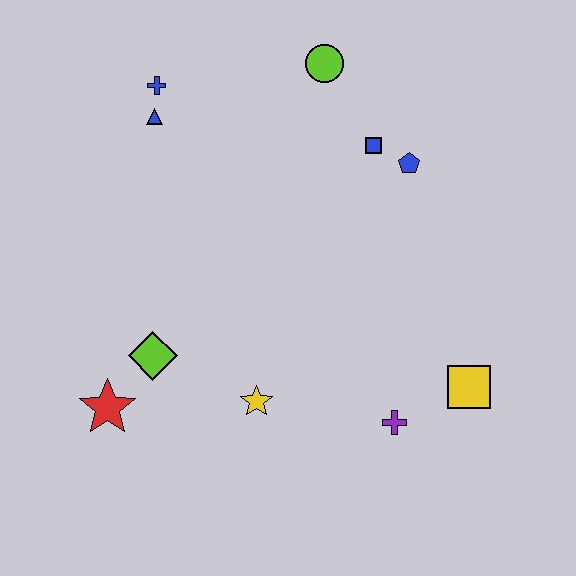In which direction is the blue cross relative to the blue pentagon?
The blue cross is to the left of the blue pentagon.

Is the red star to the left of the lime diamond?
Yes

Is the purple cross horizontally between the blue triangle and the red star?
No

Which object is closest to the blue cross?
The blue triangle is closest to the blue cross.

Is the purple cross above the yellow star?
No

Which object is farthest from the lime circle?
The red star is farthest from the lime circle.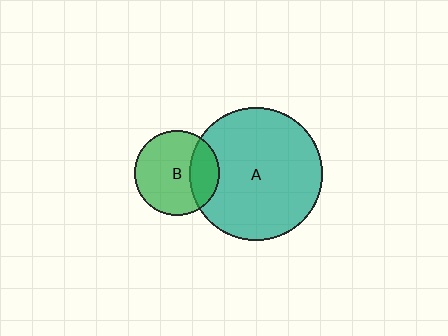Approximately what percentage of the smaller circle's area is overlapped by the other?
Approximately 25%.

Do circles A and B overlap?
Yes.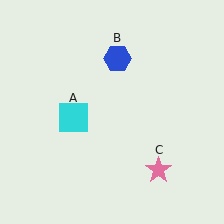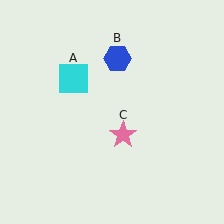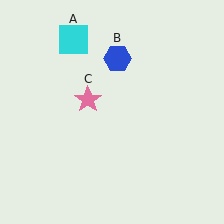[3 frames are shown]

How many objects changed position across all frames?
2 objects changed position: cyan square (object A), pink star (object C).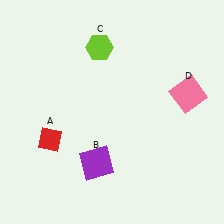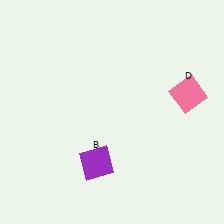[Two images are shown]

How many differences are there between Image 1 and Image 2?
There are 2 differences between the two images.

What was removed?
The red diamond (A), the lime hexagon (C) were removed in Image 2.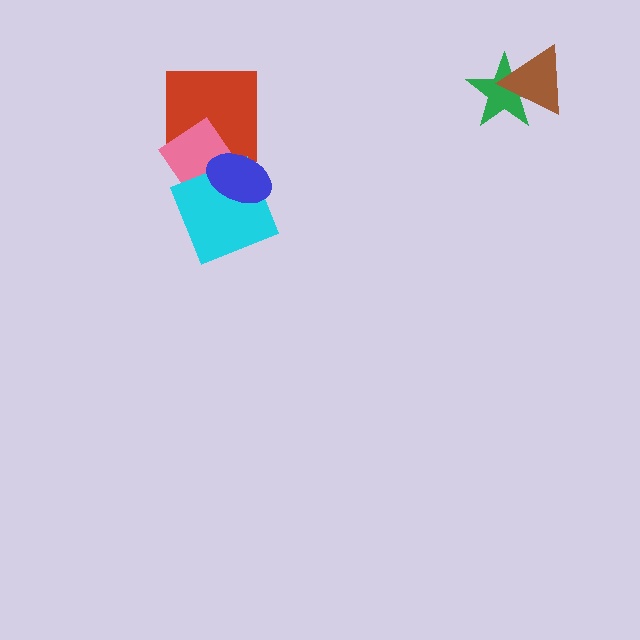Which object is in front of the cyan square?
The blue ellipse is in front of the cyan square.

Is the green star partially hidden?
Yes, it is partially covered by another shape.